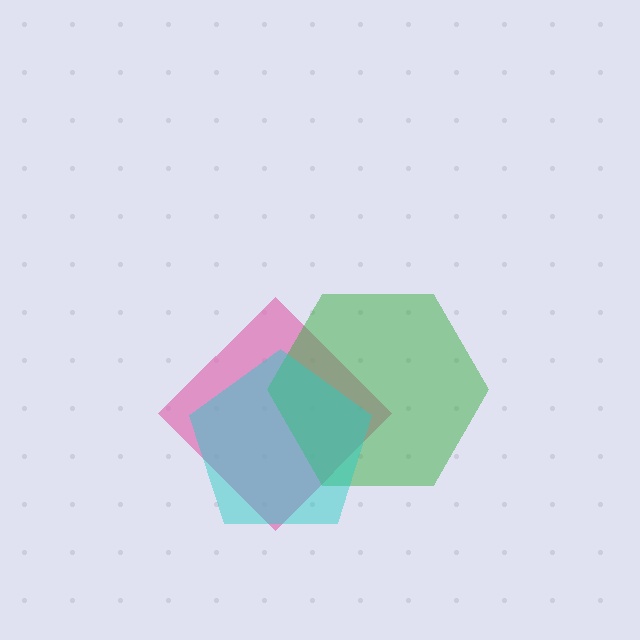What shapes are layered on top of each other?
The layered shapes are: a pink diamond, a green hexagon, a cyan pentagon.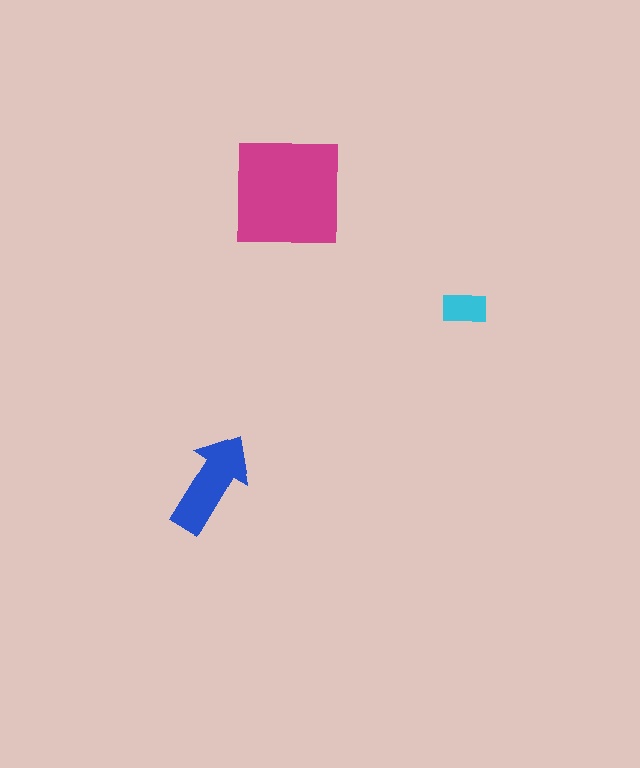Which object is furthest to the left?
The blue arrow is leftmost.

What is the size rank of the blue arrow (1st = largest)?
2nd.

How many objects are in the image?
There are 3 objects in the image.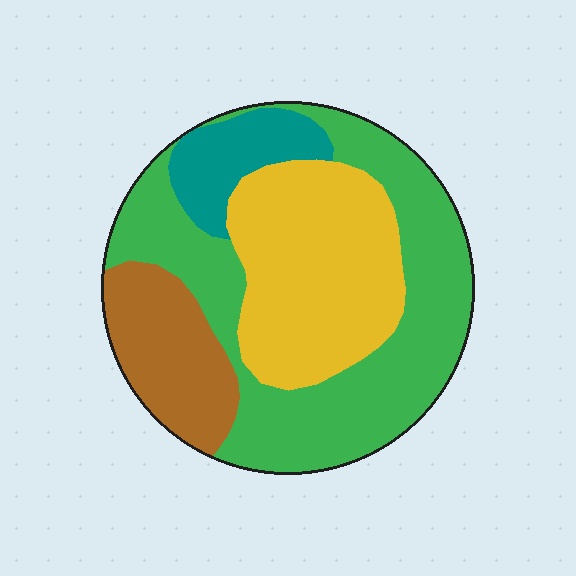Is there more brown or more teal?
Brown.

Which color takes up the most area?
Green, at roughly 45%.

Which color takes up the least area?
Teal, at roughly 10%.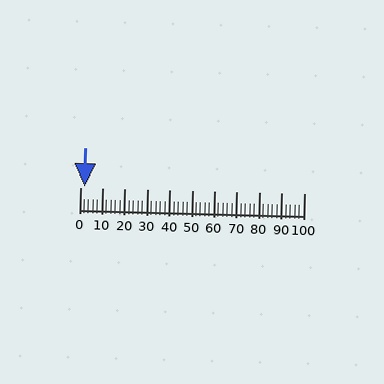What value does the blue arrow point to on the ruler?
The blue arrow points to approximately 2.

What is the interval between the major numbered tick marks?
The major tick marks are spaced 10 units apart.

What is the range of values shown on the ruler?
The ruler shows values from 0 to 100.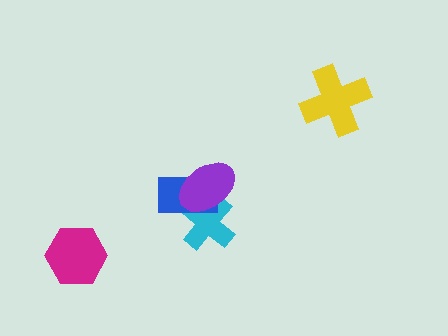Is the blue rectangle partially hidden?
Yes, it is partially covered by another shape.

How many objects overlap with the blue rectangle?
2 objects overlap with the blue rectangle.